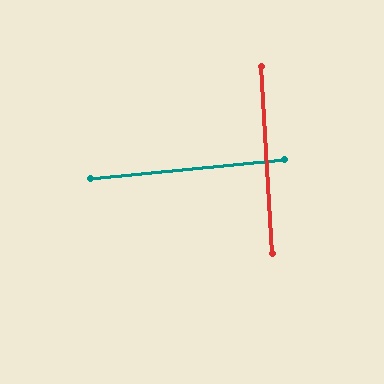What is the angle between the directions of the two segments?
Approximately 88 degrees.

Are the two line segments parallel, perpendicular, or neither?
Perpendicular — they meet at approximately 88°.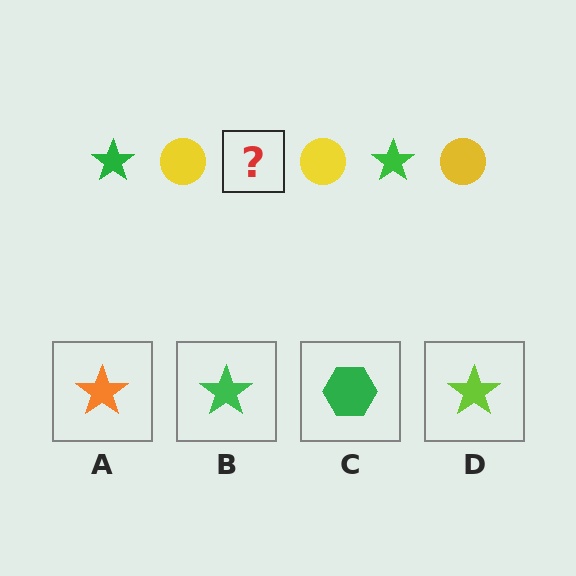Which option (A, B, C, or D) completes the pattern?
B.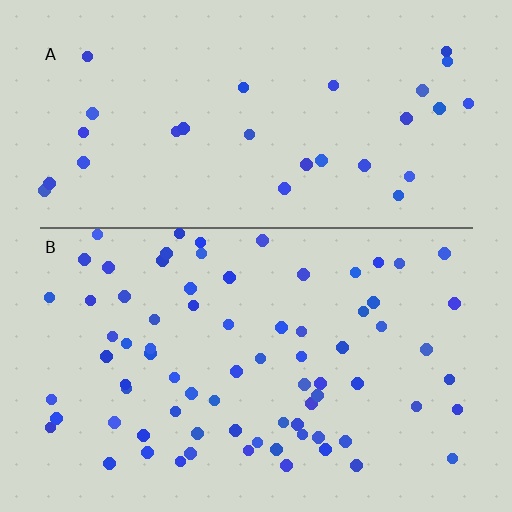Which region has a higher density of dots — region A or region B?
B (the bottom).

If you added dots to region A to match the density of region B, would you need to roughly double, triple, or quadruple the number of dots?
Approximately double.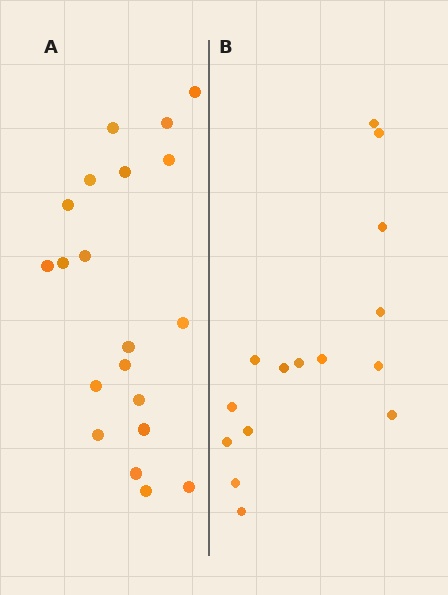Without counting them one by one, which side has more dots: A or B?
Region A (the left region) has more dots.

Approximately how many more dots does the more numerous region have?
Region A has about 5 more dots than region B.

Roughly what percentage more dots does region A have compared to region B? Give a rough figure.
About 35% more.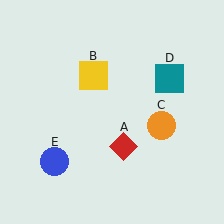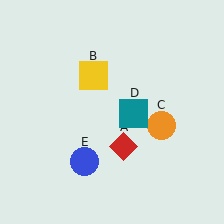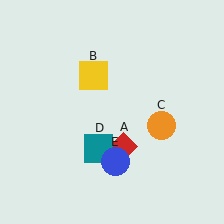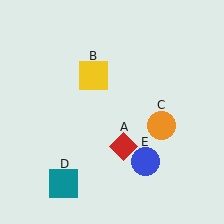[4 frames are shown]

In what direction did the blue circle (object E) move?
The blue circle (object E) moved right.